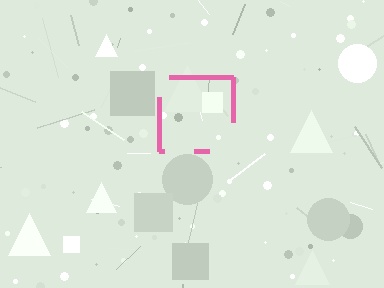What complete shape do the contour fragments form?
The contour fragments form a square.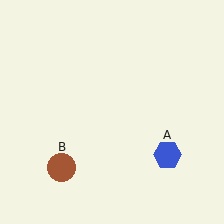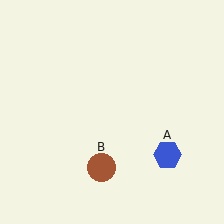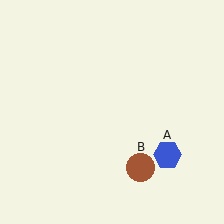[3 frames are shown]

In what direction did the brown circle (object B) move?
The brown circle (object B) moved right.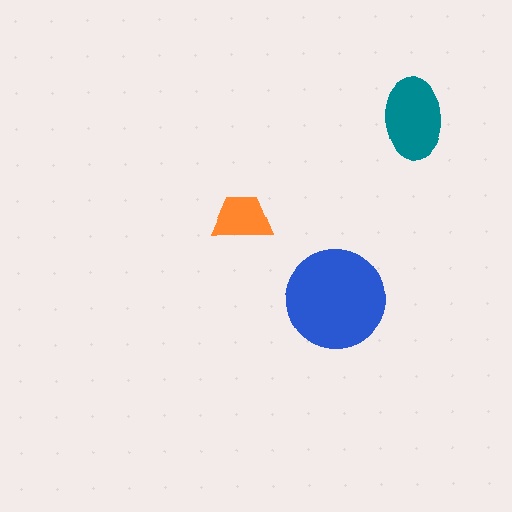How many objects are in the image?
There are 3 objects in the image.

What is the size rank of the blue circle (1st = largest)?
1st.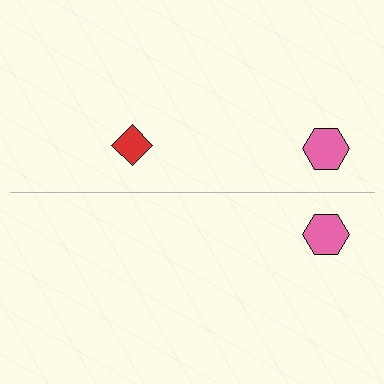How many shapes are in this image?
There are 3 shapes in this image.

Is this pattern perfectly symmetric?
No, the pattern is not perfectly symmetric. A red diamond is missing from the bottom side.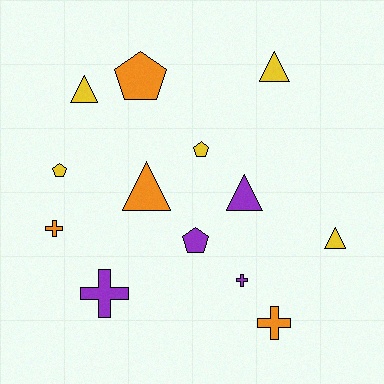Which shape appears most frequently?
Triangle, with 5 objects.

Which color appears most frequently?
Yellow, with 5 objects.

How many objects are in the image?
There are 13 objects.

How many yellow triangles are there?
There are 3 yellow triangles.